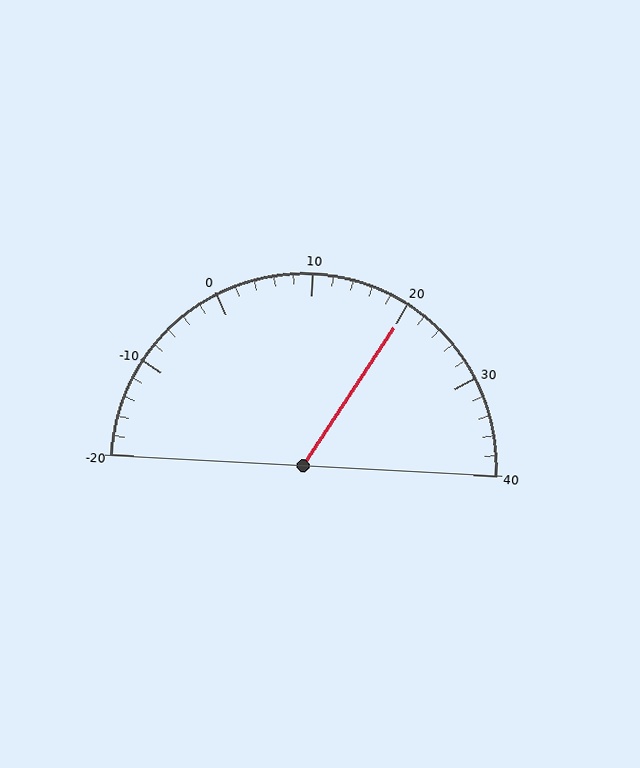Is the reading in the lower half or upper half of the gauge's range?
The reading is in the upper half of the range (-20 to 40).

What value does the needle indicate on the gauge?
The needle indicates approximately 20.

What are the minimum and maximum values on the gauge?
The gauge ranges from -20 to 40.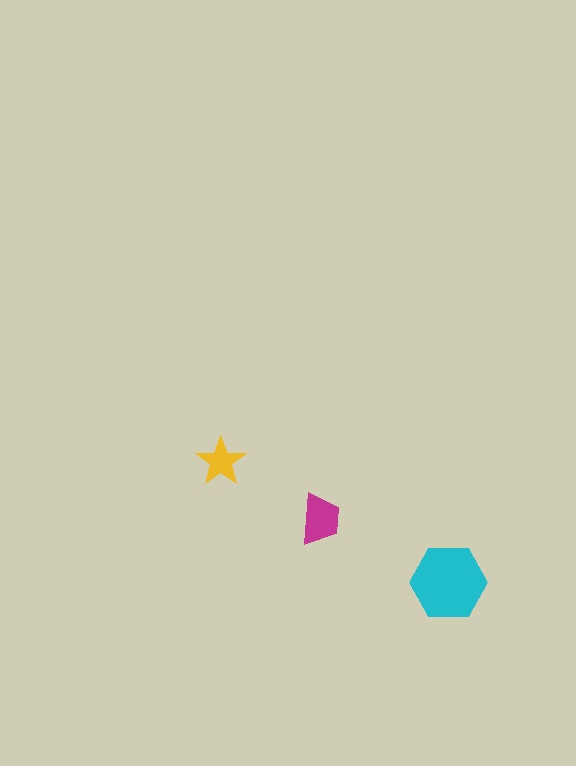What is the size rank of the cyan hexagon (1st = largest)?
1st.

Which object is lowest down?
The cyan hexagon is bottommost.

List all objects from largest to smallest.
The cyan hexagon, the magenta trapezoid, the yellow star.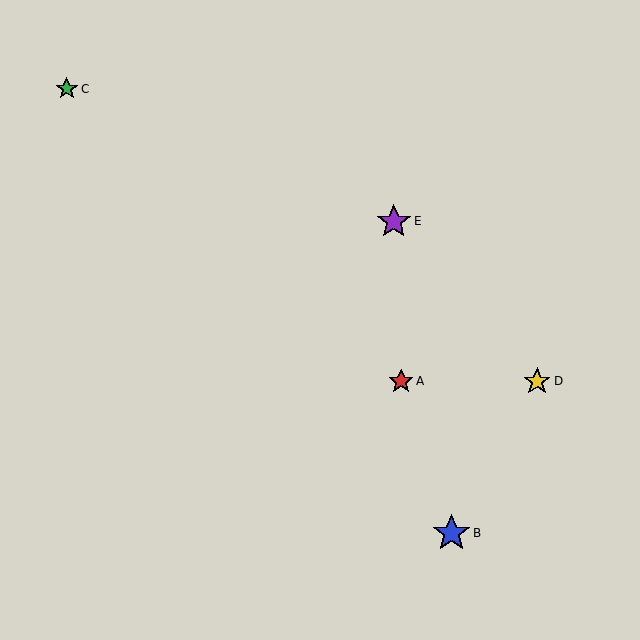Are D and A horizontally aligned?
Yes, both are at y≈381.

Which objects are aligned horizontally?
Objects A, D are aligned horizontally.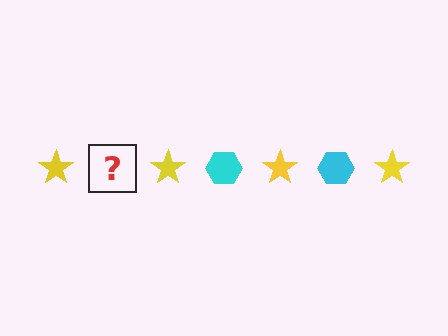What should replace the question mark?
The question mark should be replaced with a cyan hexagon.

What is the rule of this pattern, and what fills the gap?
The rule is that the pattern alternates between yellow star and cyan hexagon. The gap should be filled with a cyan hexagon.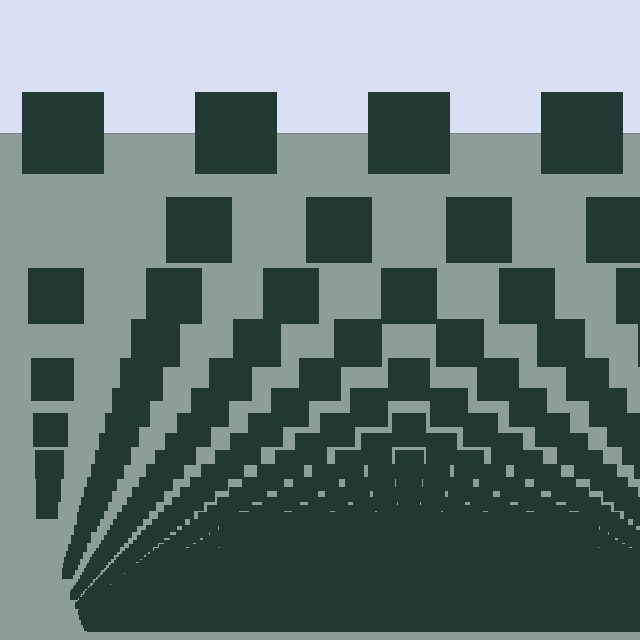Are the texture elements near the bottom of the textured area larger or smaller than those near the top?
Smaller. The gradient is inverted — elements near the bottom are smaller and denser.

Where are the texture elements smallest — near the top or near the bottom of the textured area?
Near the bottom.